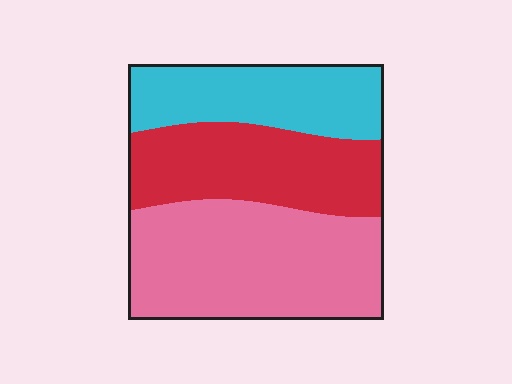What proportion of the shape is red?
Red covers roughly 30% of the shape.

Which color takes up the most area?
Pink, at roughly 45%.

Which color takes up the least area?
Cyan, at roughly 25%.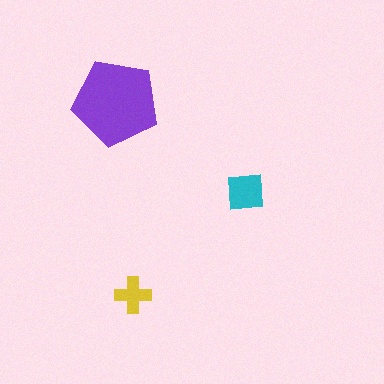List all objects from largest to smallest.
The purple pentagon, the cyan square, the yellow cross.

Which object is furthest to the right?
The cyan square is rightmost.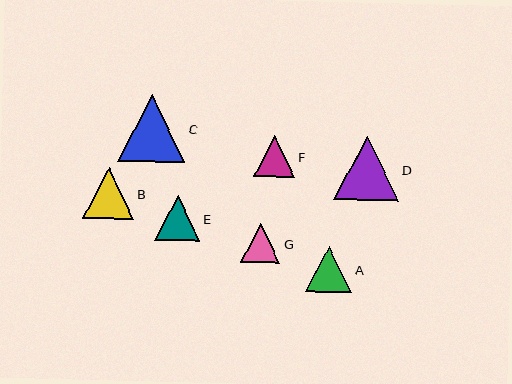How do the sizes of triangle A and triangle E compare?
Triangle A and triangle E are approximately the same size.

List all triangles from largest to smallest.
From largest to smallest: C, D, B, A, E, F, G.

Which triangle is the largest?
Triangle C is the largest with a size of approximately 67 pixels.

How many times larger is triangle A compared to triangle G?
Triangle A is approximately 1.2 times the size of triangle G.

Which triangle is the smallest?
Triangle G is the smallest with a size of approximately 40 pixels.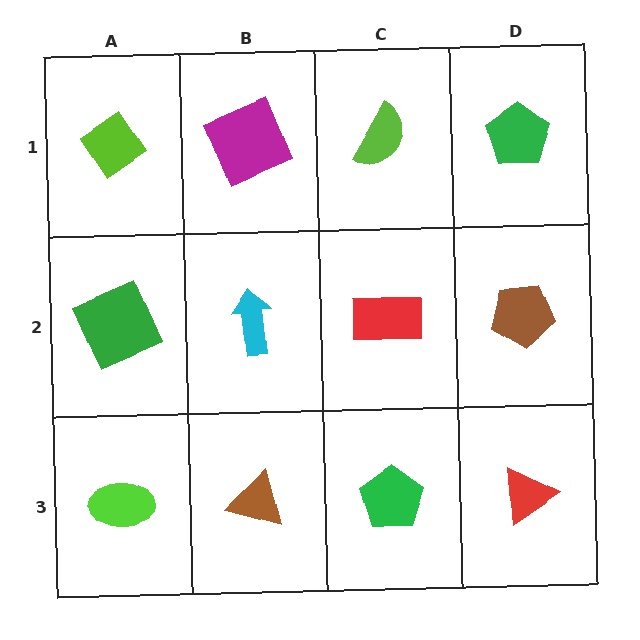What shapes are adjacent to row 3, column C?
A red rectangle (row 2, column C), a brown triangle (row 3, column B), a red triangle (row 3, column D).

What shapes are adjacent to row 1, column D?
A brown pentagon (row 2, column D), a lime semicircle (row 1, column C).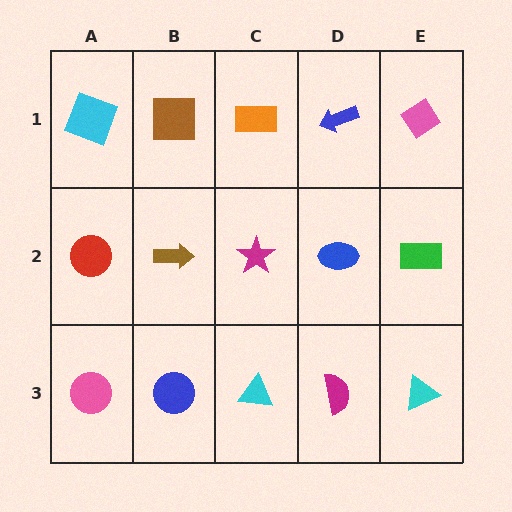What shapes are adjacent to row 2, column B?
A brown square (row 1, column B), a blue circle (row 3, column B), a red circle (row 2, column A), a magenta star (row 2, column C).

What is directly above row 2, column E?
A pink diamond.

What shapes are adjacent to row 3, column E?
A green rectangle (row 2, column E), a magenta semicircle (row 3, column D).